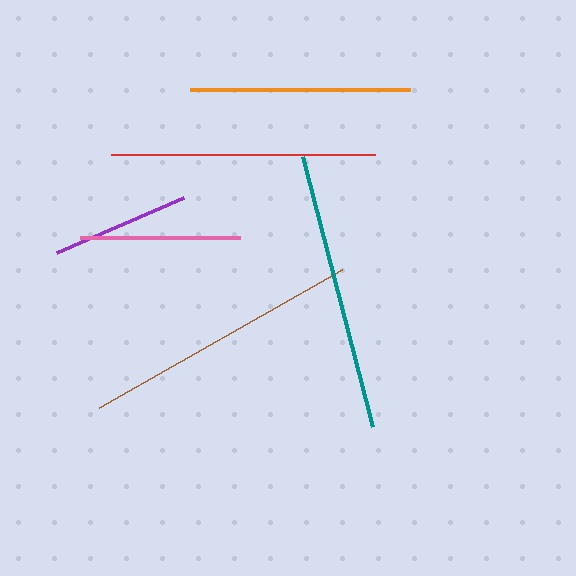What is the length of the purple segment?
The purple segment is approximately 139 pixels long.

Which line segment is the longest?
The brown line is the longest at approximately 280 pixels.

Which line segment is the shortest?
The purple line is the shortest at approximately 139 pixels.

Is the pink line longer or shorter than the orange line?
The orange line is longer than the pink line.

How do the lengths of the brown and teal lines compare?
The brown and teal lines are approximately the same length.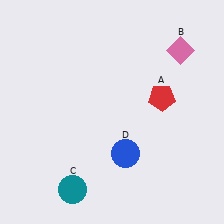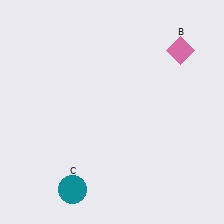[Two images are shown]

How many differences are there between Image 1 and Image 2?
There are 2 differences between the two images.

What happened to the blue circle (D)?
The blue circle (D) was removed in Image 2. It was in the bottom-right area of Image 1.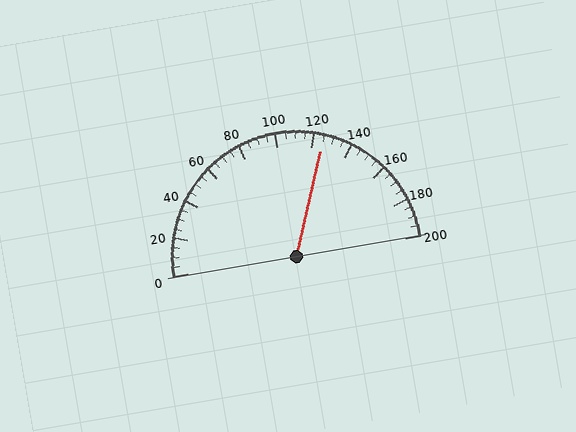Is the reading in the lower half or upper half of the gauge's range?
The reading is in the upper half of the range (0 to 200).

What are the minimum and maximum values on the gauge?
The gauge ranges from 0 to 200.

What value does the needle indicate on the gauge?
The needle indicates approximately 125.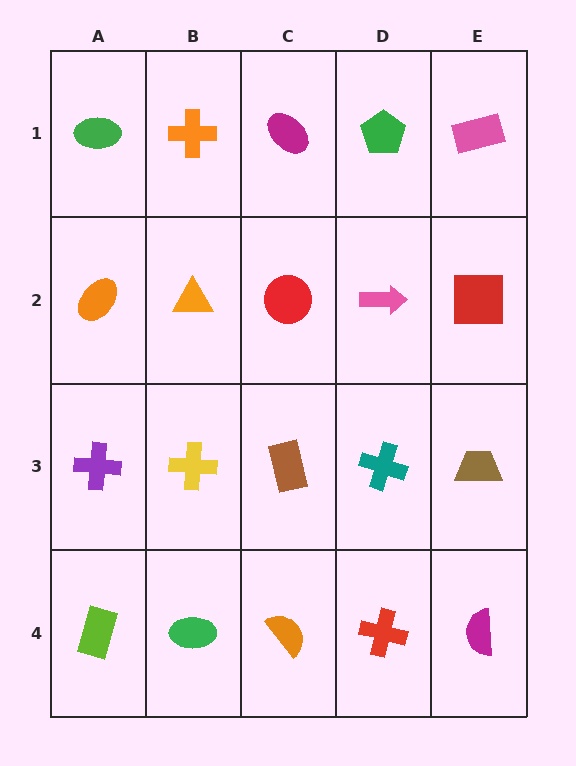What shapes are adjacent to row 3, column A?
An orange ellipse (row 2, column A), a lime rectangle (row 4, column A), a yellow cross (row 3, column B).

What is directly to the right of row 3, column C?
A teal cross.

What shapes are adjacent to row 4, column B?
A yellow cross (row 3, column B), a lime rectangle (row 4, column A), an orange semicircle (row 4, column C).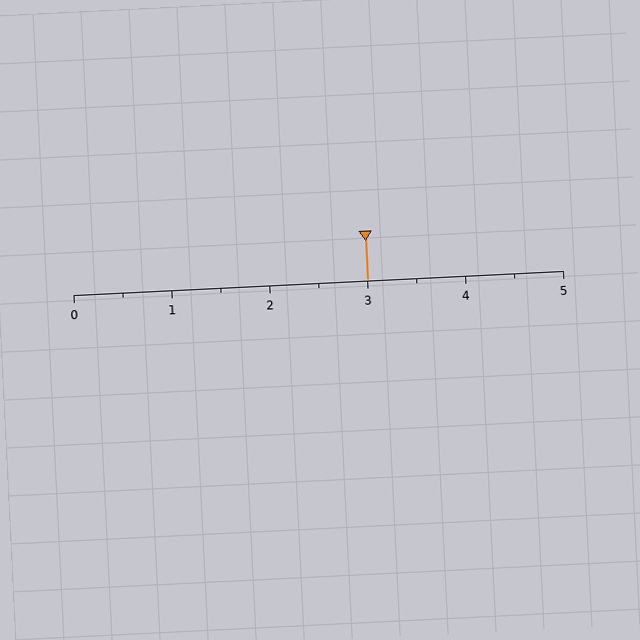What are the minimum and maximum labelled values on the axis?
The axis runs from 0 to 5.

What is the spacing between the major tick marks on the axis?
The major ticks are spaced 1 apart.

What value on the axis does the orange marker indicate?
The marker indicates approximately 3.